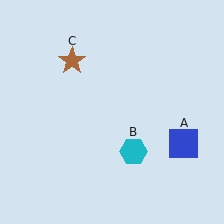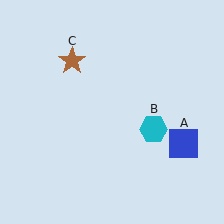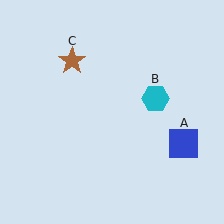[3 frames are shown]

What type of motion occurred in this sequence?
The cyan hexagon (object B) rotated counterclockwise around the center of the scene.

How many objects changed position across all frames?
1 object changed position: cyan hexagon (object B).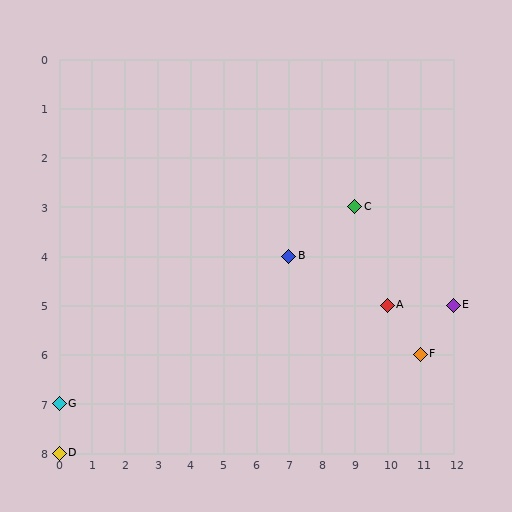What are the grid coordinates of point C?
Point C is at grid coordinates (9, 3).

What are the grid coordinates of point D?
Point D is at grid coordinates (0, 8).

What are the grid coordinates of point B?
Point B is at grid coordinates (7, 4).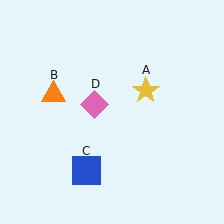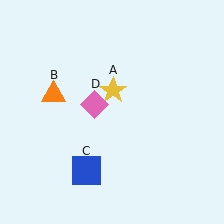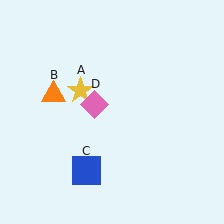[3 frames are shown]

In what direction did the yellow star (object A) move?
The yellow star (object A) moved left.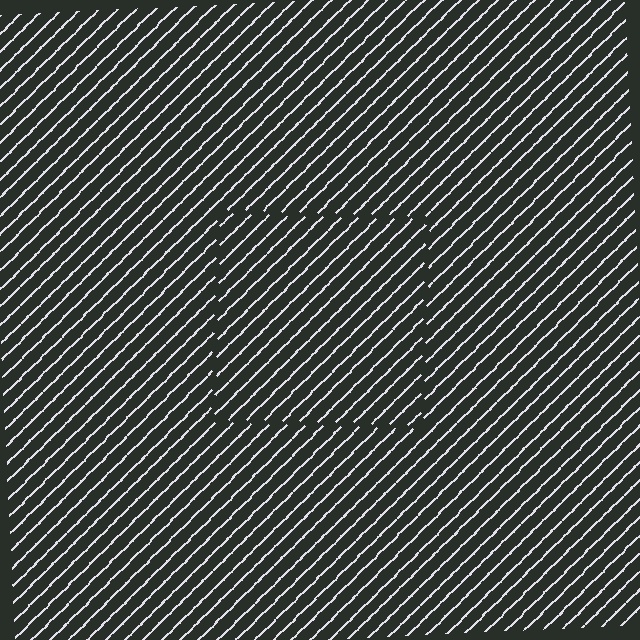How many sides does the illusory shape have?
4 sides — the line-ends trace a square.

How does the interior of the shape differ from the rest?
The interior of the shape contains the same grating, shifted by half a period — the contour is defined by the phase discontinuity where line-ends from the inner and outer gratings abut.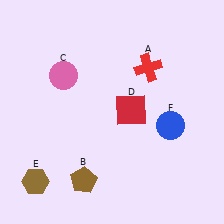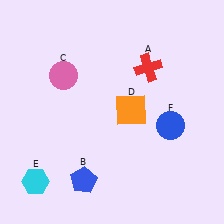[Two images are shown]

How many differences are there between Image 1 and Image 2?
There are 3 differences between the two images.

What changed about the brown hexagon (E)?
In Image 1, E is brown. In Image 2, it changed to cyan.